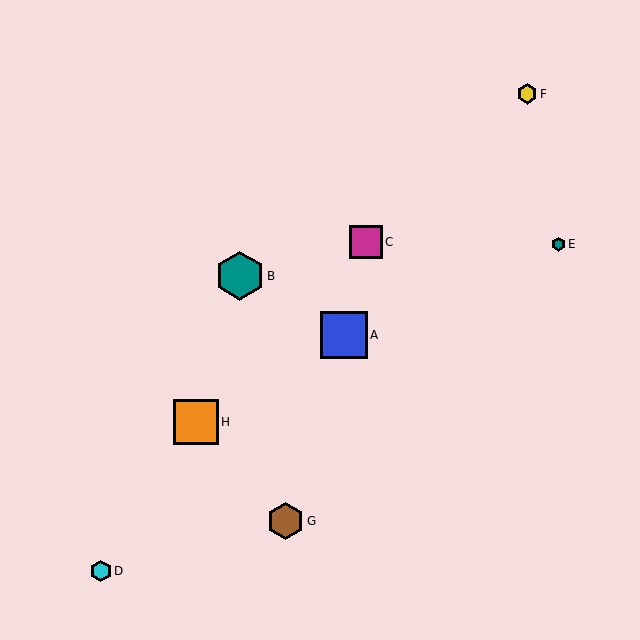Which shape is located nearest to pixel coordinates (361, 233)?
The magenta square (labeled C) at (366, 242) is nearest to that location.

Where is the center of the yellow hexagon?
The center of the yellow hexagon is at (527, 94).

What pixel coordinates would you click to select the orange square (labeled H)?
Click at (196, 422) to select the orange square H.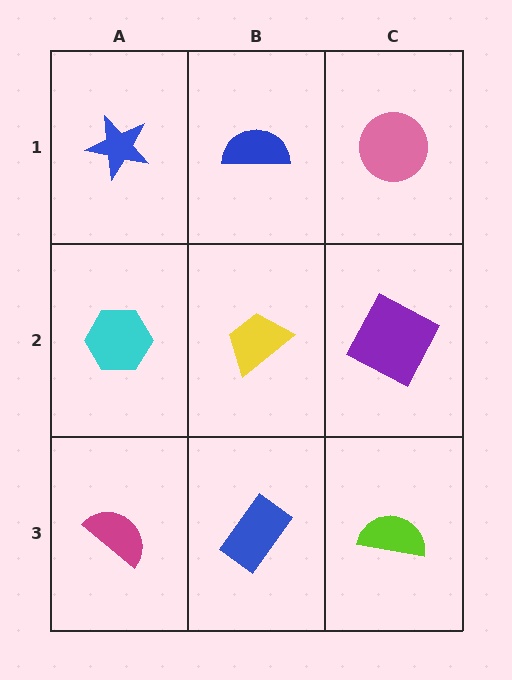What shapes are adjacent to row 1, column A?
A cyan hexagon (row 2, column A), a blue semicircle (row 1, column B).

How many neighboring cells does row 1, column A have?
2.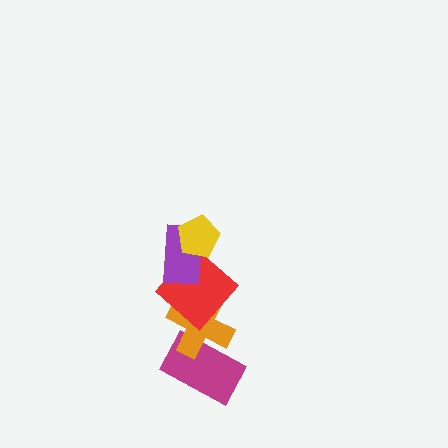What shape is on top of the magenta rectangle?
The orange cross is on top of the magenta rectangle.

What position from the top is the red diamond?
The red diamond is 3rd from the top.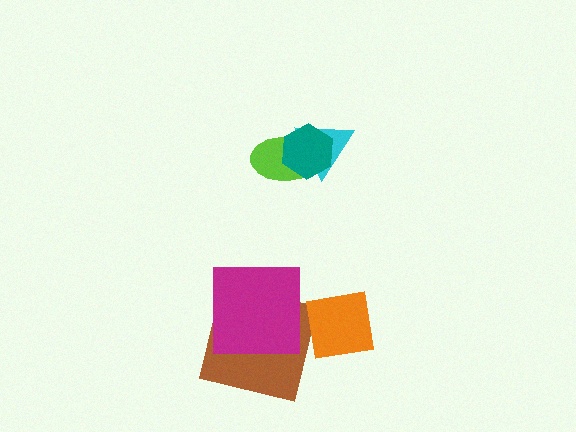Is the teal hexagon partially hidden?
No, no other shape covers it.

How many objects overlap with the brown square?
1 object overlaps with the brown square.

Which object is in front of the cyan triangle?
The teal hexagon is in front of the cyan triangle.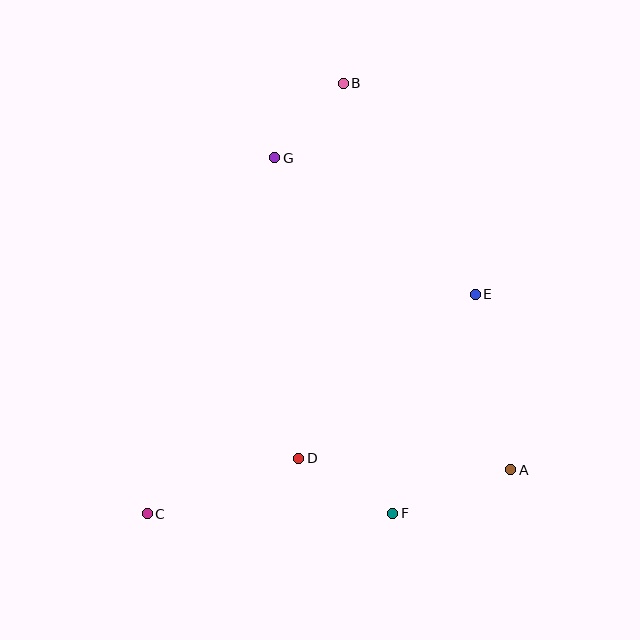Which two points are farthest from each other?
Points B and C are farthest from each other.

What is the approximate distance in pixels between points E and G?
The distance between E and G is approximately 242 pixels.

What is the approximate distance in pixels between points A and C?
The distance between A and C is approximately 366 pixels.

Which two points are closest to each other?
Points B and G are closest to each other.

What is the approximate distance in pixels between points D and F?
The distance between D and F is approximately 109 pixels.